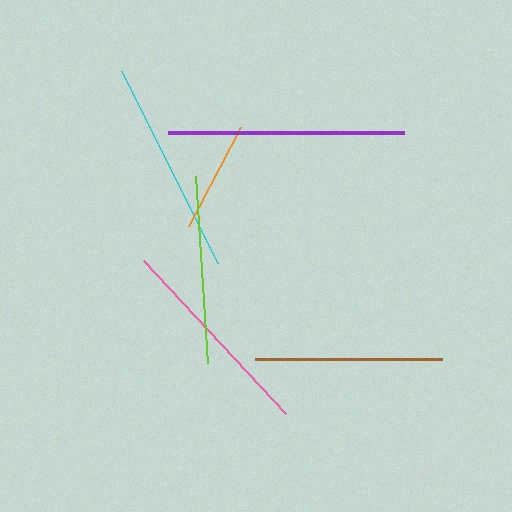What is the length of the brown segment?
The brown segment is approximately 187 pixels long.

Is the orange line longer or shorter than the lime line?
The lime line is longer than the orange line.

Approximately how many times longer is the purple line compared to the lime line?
The purple line is approximately 1.3 times the length of the lime line.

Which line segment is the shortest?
The orange line is the shortest at approximately 112 pixels.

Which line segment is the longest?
The purple line is the longest at approximately 236 pixels.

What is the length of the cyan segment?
The cyan segment is approximately 215 pixels long.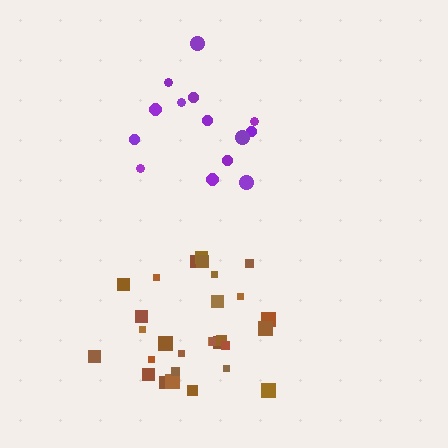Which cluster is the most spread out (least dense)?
Purple.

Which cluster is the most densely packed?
Brown.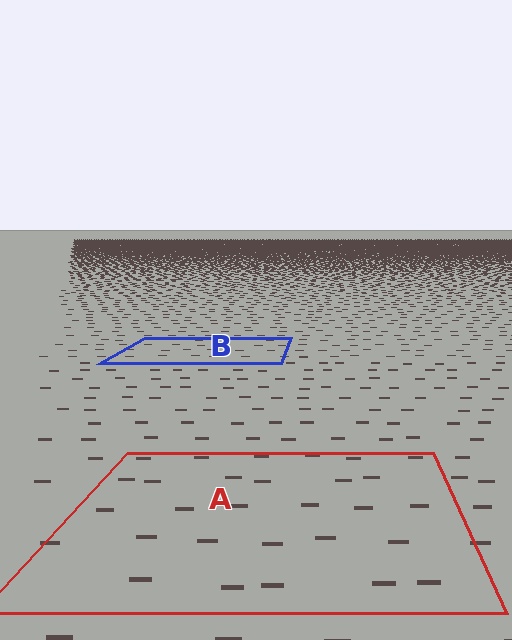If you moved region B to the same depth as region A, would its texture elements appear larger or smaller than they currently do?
They would appear larger. At a closer depth, the same texture elements are projected at a bigger on-screen size.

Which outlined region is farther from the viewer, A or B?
Region B is farther from the viewer — the texture elements inside it appear smaller and more densely packed.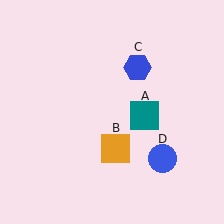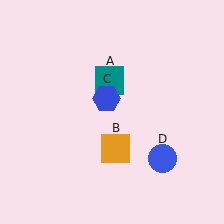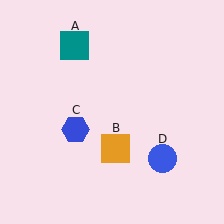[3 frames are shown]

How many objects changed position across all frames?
2 objects changed position: teal square (object A), blue hexagon (object C).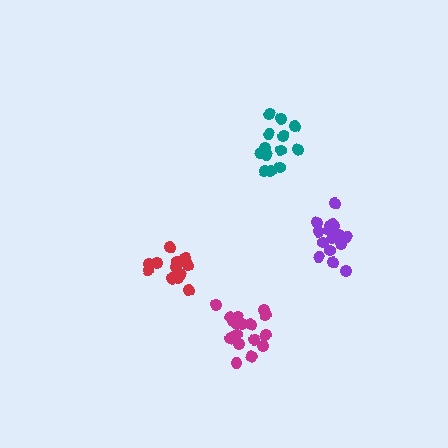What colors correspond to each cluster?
The clusters are colored: teal, purple, red, magenta.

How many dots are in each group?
Group 1: 13 dots, Group 2: 16 dots, Group 3: 12 dots, Group 4: 17 dots (58 total).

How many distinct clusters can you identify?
There are 4 distinct clusters.